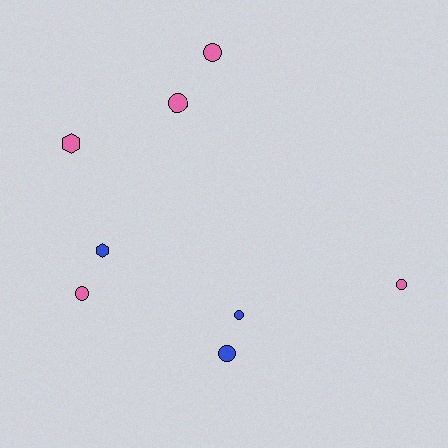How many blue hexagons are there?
There is 1 blue hexagon.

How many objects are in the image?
There are 8 objects.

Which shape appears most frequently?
Circle, with 6 objects.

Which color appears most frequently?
Pink, with 5 objects.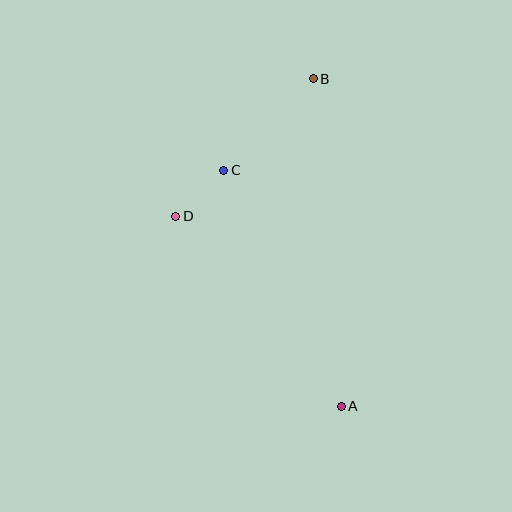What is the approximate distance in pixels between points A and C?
The distance between A and C is approximately 264 pixels.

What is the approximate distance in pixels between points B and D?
The distance between B and D is approximately 194 pixels.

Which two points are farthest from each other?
Points A and B are farthest from each other.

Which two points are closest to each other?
Points C and D are closest to each other.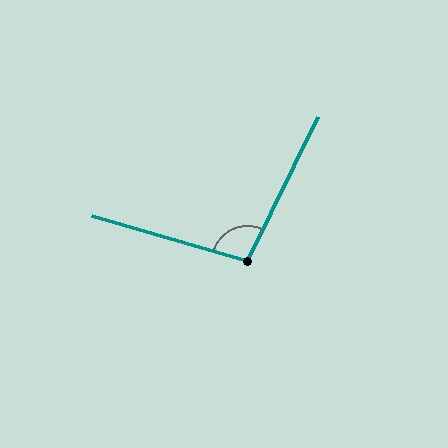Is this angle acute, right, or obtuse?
It is obtuse.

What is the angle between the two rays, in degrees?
Approximately 100 degrees.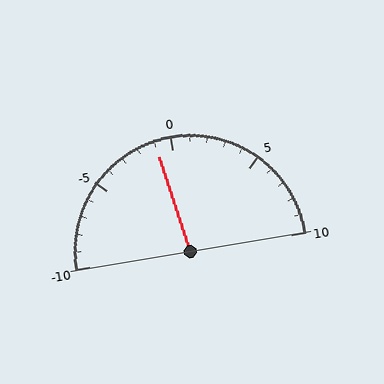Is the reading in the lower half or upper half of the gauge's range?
The reading is in the lower half of the range (-10 to 10).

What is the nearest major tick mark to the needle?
The nearest major tick mark is 0.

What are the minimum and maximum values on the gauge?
The gauge ranges from -10 to 10.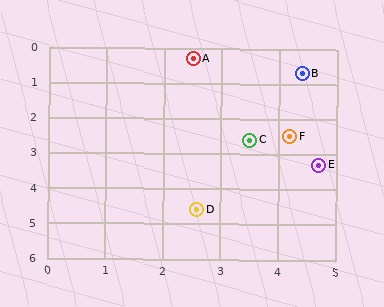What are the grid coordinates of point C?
Point C is at approximately (3.5, 2.6).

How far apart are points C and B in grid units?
Points C and B are about 2.1 grid units apart.